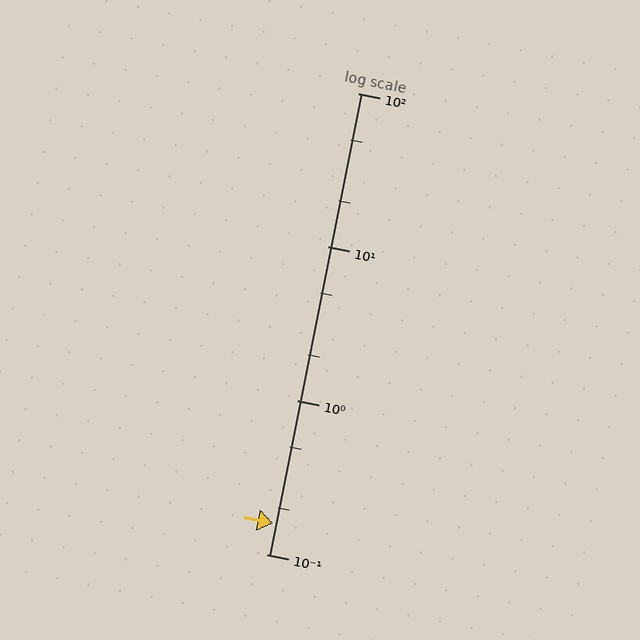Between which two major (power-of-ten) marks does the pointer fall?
The pointer is between 0.1 and 1.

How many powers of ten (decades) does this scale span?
The scale spans 3 decades, from 0.1 to 100.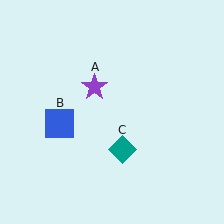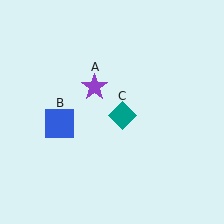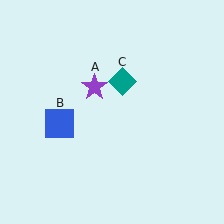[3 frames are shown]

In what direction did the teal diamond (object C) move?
The teal diamond (object C) moved up.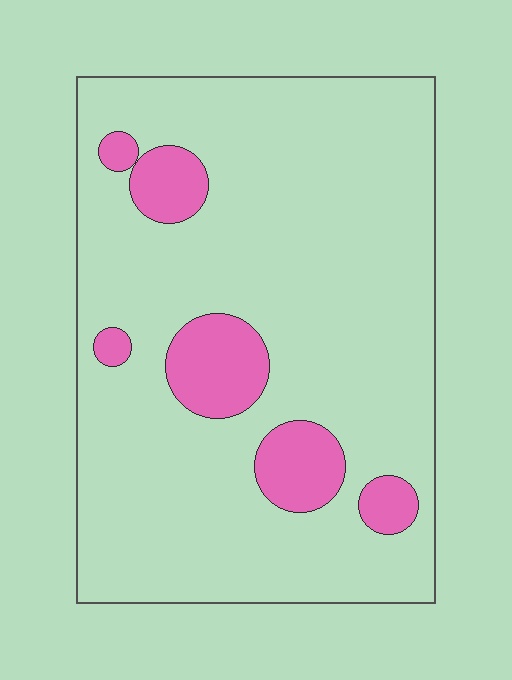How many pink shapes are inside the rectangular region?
6.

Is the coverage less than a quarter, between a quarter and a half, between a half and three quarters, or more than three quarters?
Less than a quarter.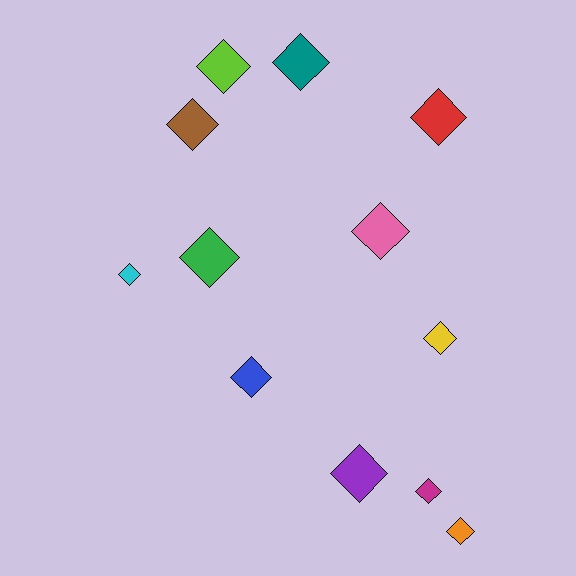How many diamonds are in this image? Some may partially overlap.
There are 12 diamonds.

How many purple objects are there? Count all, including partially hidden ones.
There is 1 purple object.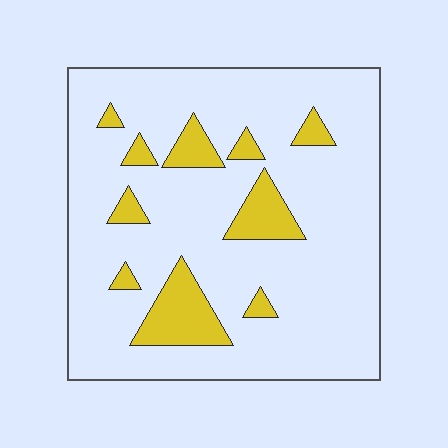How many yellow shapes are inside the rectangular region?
10.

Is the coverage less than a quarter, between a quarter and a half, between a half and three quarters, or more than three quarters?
Less than a quarter.